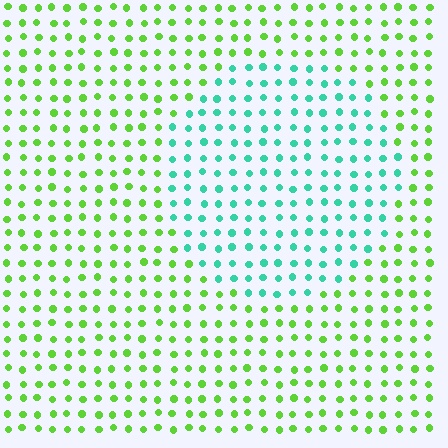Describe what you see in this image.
The image is filled with small lime elements in a uniform arrangement. A circle-shaped region is visible where the elements are tinted to a slightly different hue, forming a subtle color boundary.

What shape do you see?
I see a circle.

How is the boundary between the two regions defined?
The boundary is defined purely by a slight shift in hue (about 58 degrees). Spacing, size, and orientation are identical on both sides.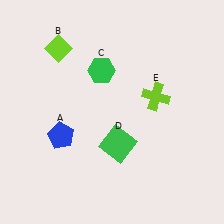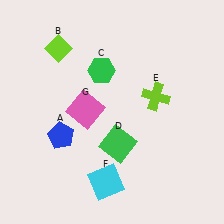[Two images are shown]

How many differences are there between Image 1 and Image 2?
There are 2 differences between the two images.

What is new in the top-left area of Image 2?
A pink square (G) was added in the top-left area of Image 2.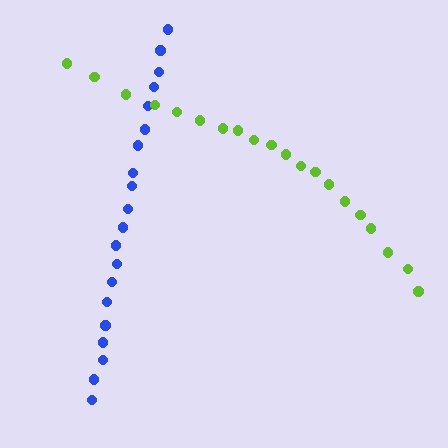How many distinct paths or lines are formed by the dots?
There are 2 distinct paths.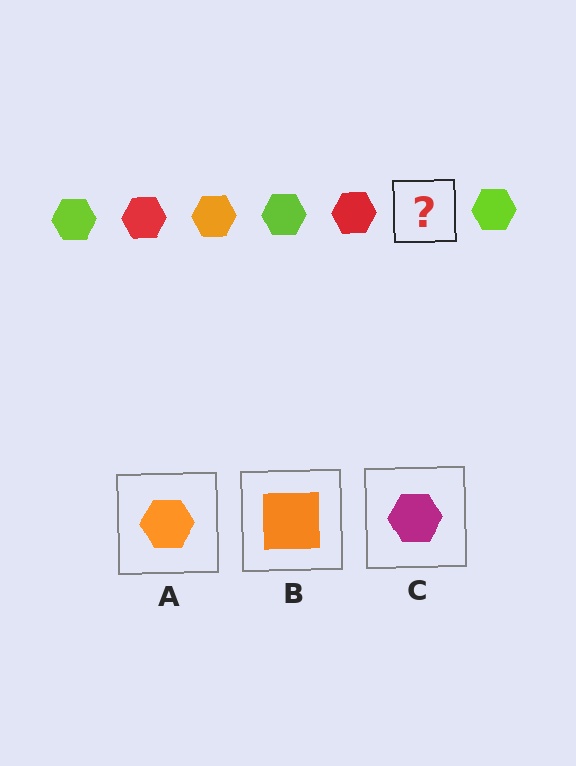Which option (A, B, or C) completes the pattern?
A.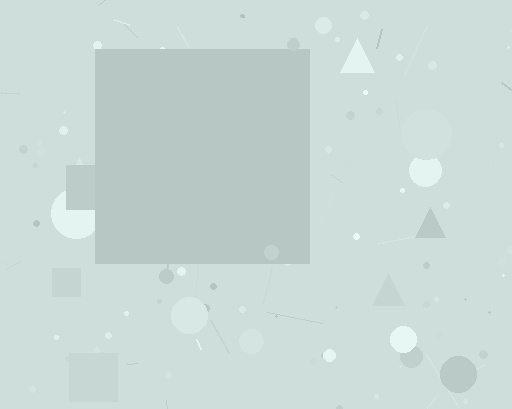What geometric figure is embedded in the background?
A square is embedded in the background.